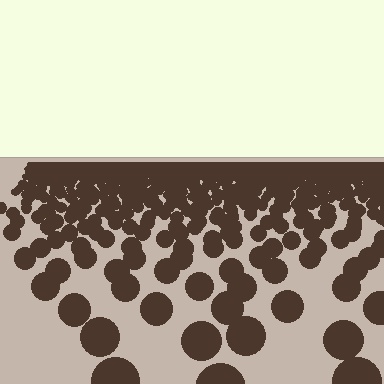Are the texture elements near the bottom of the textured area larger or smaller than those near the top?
Larger. Near the bottom, elements are closer to the viewer and appear at a bigger on-screen size.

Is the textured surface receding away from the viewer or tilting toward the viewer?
The surface is receding away from the viewer. Texture elements get smaller and denser toward the top.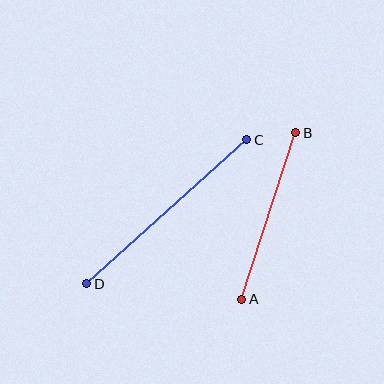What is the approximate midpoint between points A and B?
The midpoint is at approximately (269, 216) pixels.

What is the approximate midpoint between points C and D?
The midpoint is at approximately (167, 212) pixels.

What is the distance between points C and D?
The distance is approximately 215 pixels.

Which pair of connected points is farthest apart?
Points C and D are farthest apart.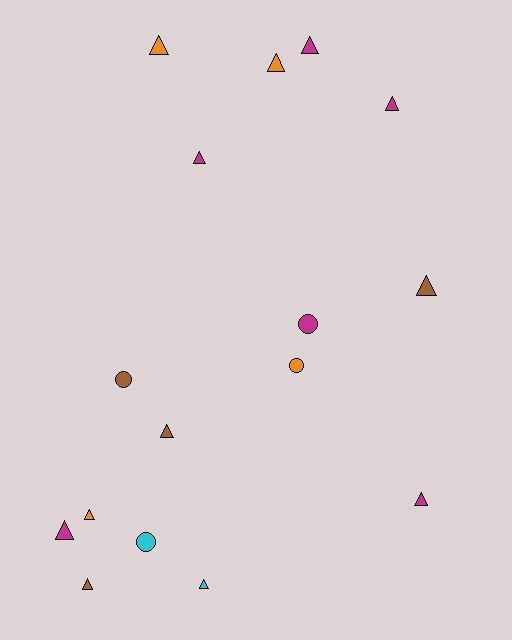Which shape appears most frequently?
Triangle, with 12 objects.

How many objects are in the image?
There are 16 objects.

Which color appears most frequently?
Magenta, with 6 objects.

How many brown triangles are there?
There are 3 brown triangles.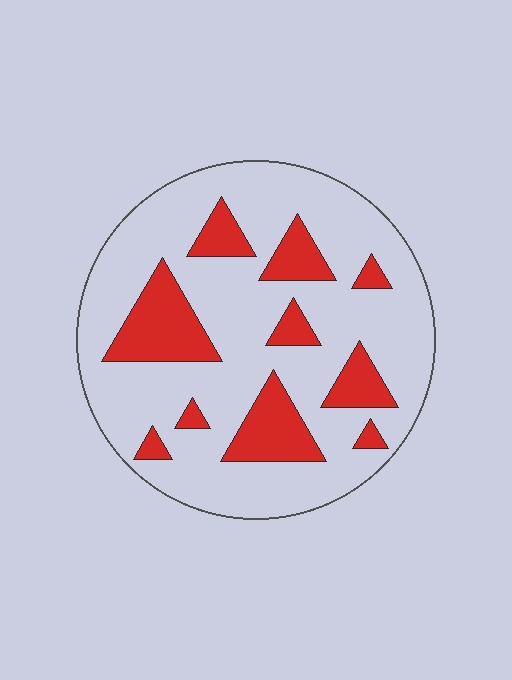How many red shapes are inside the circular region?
10.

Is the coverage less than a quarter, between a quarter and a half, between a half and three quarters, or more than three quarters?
Less than a quarter.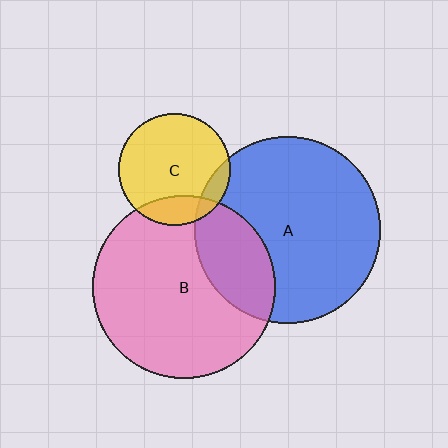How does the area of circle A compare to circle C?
Approximately 2.8 times.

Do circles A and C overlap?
Yes.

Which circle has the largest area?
Circle A (blue).